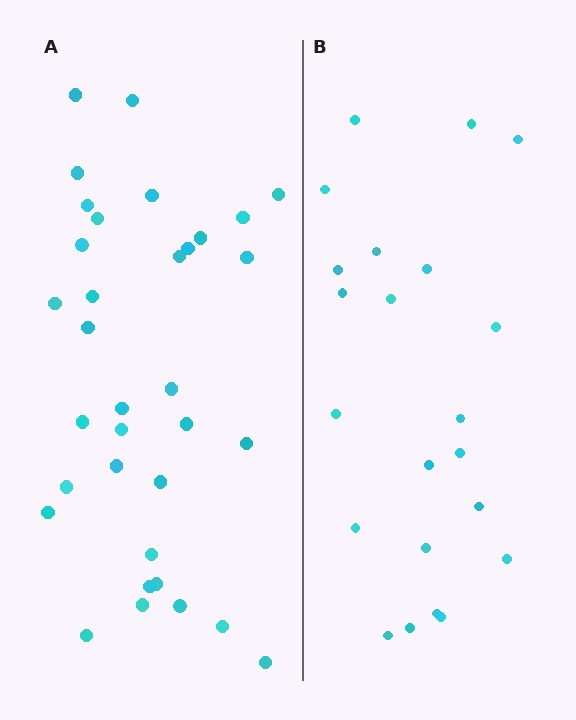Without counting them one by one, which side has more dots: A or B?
Region A (the left region) has more dots.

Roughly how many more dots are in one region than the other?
Region A has roughly 12 or so more dots than region B.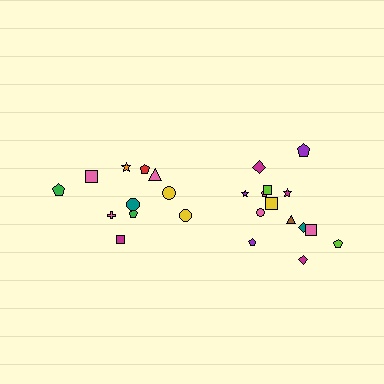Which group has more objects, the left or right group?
The right group.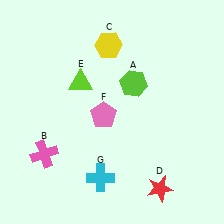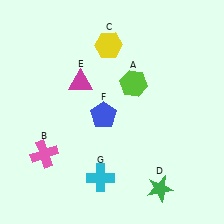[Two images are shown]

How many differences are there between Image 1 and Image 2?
There are 3 differences between the two images.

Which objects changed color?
D changed from red to green. E changed from lime to magenta. F changed from pink to blue.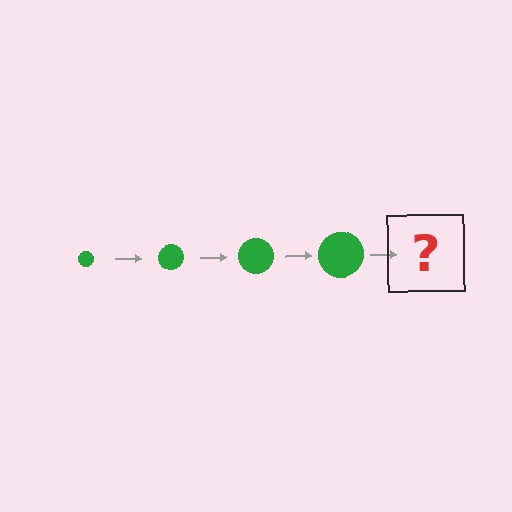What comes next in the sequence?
The next element should be a green circle, larger than the previous one.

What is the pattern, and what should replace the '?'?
The pattern is that the circle gets progressively larger each step. The '?' should be a green circle, larger than the previous one.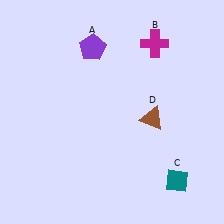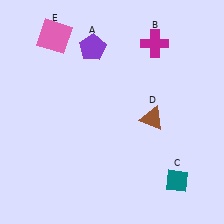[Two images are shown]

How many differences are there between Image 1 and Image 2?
There is 1 difference between the two images.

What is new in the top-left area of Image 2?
A pink square (E) was added in the top-left area of Image 2.